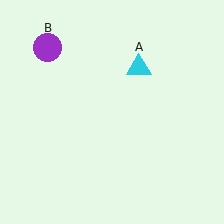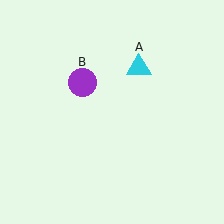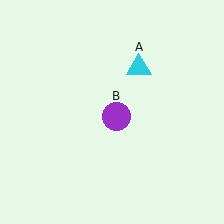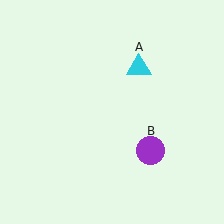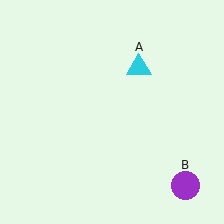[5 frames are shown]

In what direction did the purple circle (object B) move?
The purple circle (object B) moved down and to the right.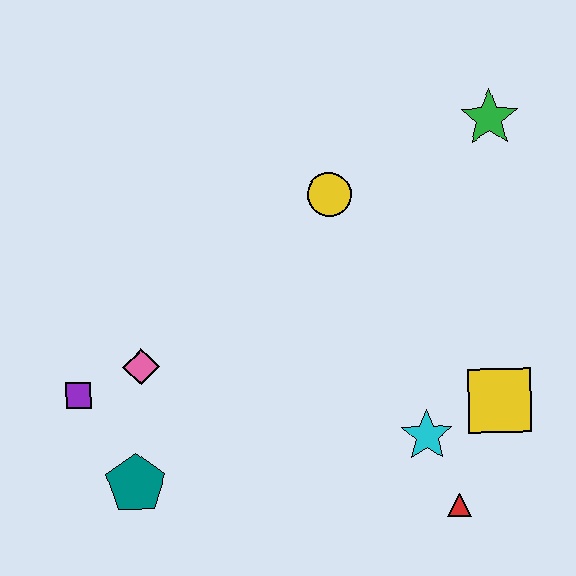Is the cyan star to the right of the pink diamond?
Yes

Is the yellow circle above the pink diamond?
Yes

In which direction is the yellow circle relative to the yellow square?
The yellow circle is above the yellow square.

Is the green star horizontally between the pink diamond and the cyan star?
No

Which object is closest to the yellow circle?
The green star is closest to the yellow circle.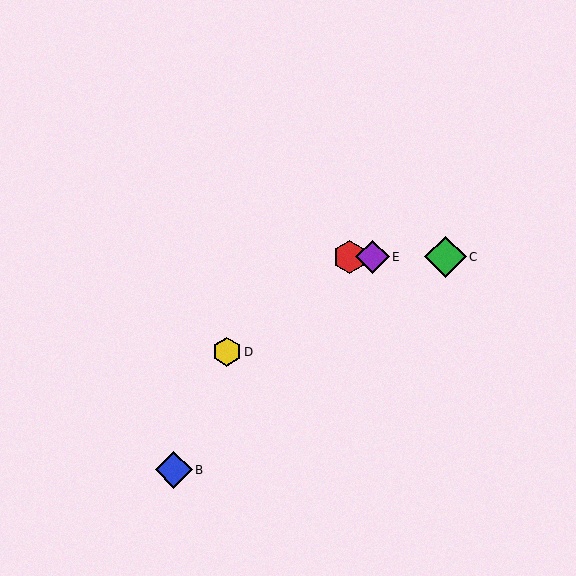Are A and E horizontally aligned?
Yes, both are at y≈257.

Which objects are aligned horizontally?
Objects A, C, E are aligned horizontally.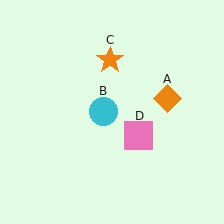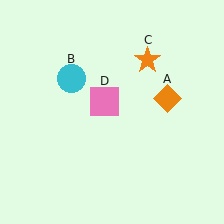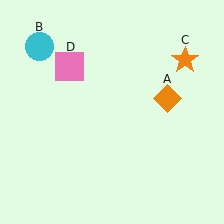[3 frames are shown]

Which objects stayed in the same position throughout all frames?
Orange diamond (object A) remained stationary.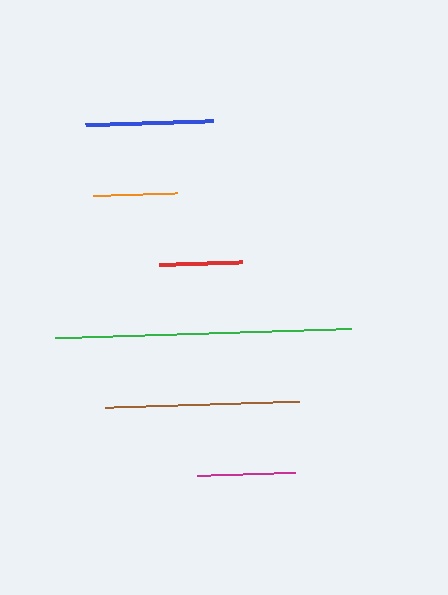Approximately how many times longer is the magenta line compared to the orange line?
The magenta line is approximately 1.2 times the length of the orange line.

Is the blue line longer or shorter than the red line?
The blue line is longer than the red line.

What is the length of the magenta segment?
The magenta segment is approximately 98 pixels long.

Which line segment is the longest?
The green line is the longest at approximately 296 pixels.